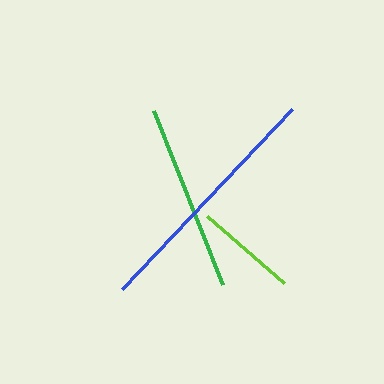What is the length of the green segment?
The green segment is approximately 187 pixels long.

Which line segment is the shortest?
The lime line is the shortest at approximately 102 pixels.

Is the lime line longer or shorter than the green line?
The green line is longer than the lime line.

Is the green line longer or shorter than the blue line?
The blue line is longer than the green line.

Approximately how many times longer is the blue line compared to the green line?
The blue line is approximately 1.3 times the length of the green line.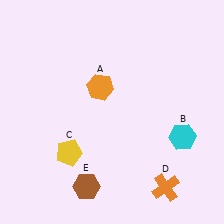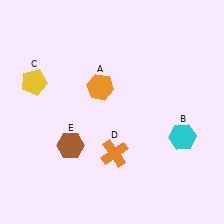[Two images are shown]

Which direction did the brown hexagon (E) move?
The brown hexagon (E) moved up.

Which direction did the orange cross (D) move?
The orange cross (D) moved left.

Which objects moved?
The objects that moved are: the yellow pentagon (C), the orange cross (D), the brown hexagon (E).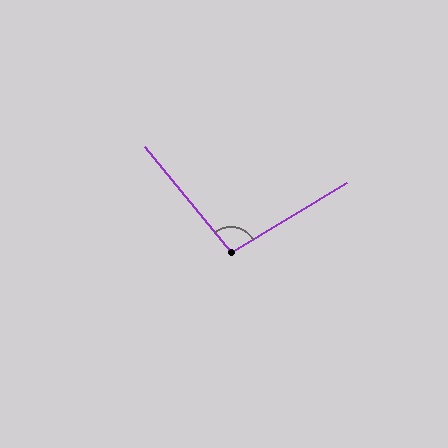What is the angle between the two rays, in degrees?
Approximately 98 degrees.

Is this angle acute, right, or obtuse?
It is obtuse.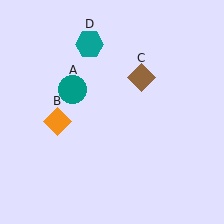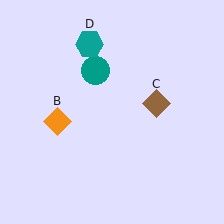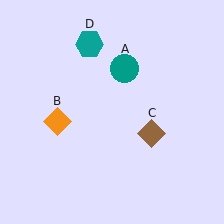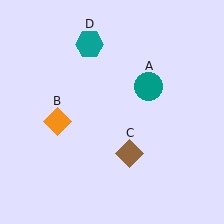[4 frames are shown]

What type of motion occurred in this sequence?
The teal circle (object A), brown diamond (object C) rotated clockwise around the center of the scene.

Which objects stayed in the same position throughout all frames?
Orange diamond (object B) and teal hexagon (object D) remained stationary.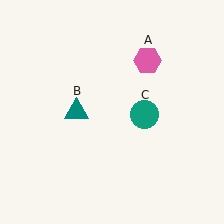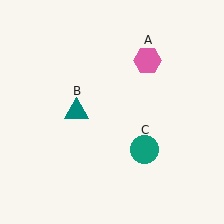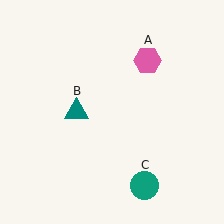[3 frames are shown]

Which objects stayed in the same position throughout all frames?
Pink hexagon (object A) and teal triangle (object B) remained stationary.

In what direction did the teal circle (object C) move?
The teal circle (object C) moved down.